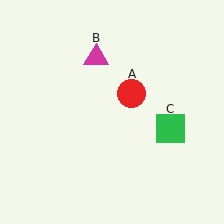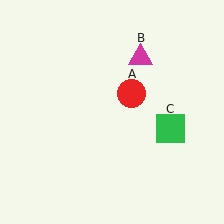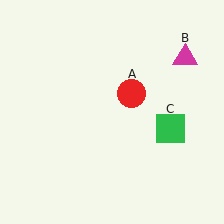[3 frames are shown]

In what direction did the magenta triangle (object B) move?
The magenta triangle (object B) moved right.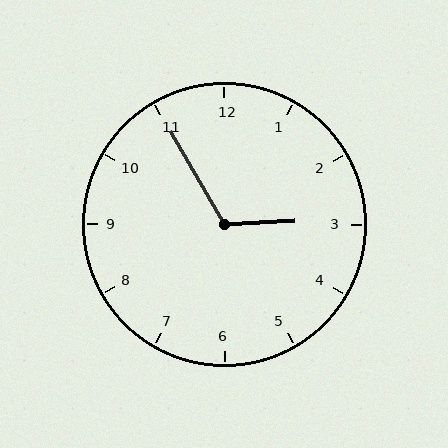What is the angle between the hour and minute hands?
Approximately 118 degrees.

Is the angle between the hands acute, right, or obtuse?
It is obtuse.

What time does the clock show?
2:55.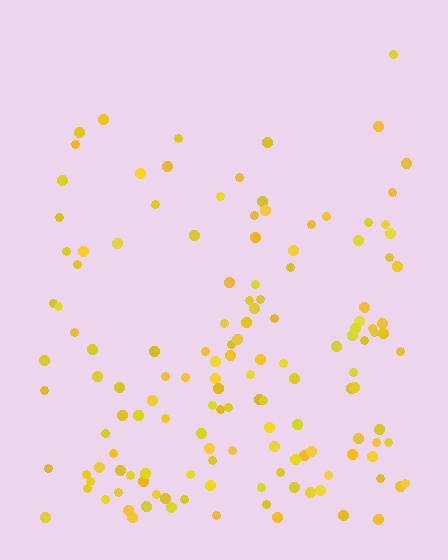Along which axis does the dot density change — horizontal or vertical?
Vertical.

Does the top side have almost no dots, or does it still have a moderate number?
Still a moderate number, just noticeably fewer than the bottom.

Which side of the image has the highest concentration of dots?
The bottom.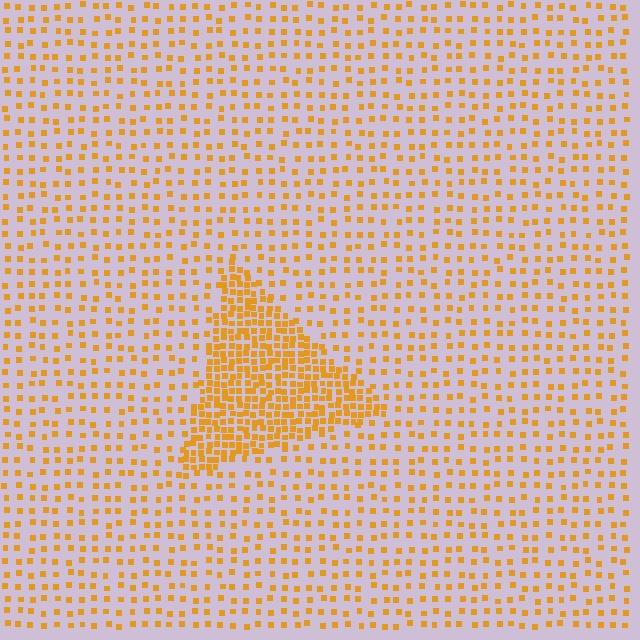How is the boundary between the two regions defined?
The boundary is defined by a change in element density (approximately 2.8x ratio). All elements are the same color, size, and shape.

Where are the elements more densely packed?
The elements are more densely packed inside the triangle boundary.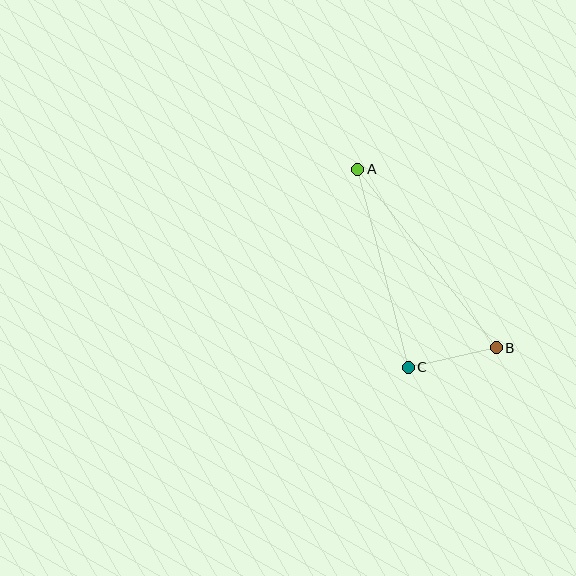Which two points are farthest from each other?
Points A and B are farthest from each other.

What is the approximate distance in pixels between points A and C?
The distance between A and C is approximately 204 pixels.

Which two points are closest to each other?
Points B and C are closest to each other.